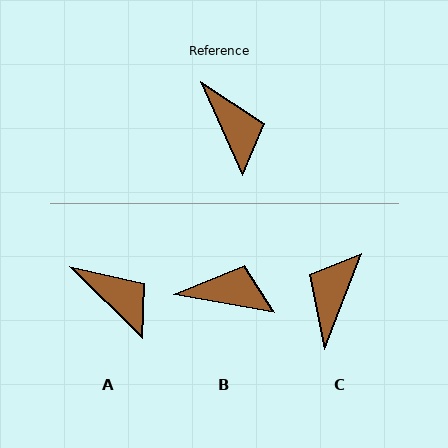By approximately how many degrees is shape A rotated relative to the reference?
Approximately 22 degrees counter-clockwise.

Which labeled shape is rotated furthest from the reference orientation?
C, about 135 degrees away.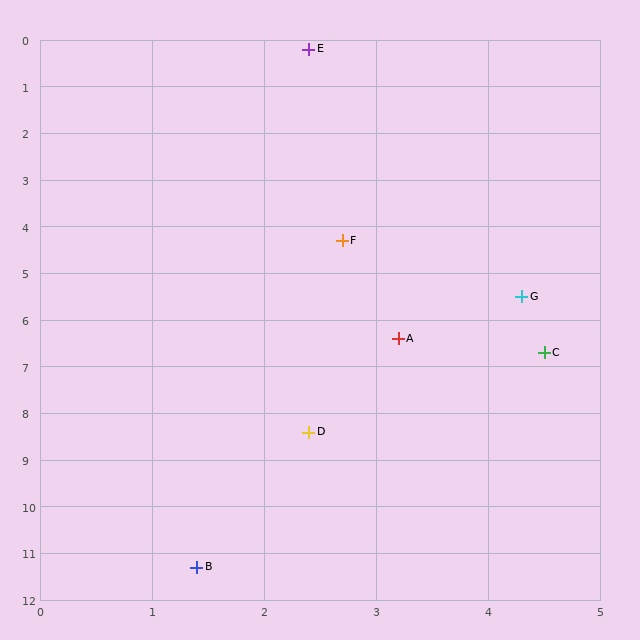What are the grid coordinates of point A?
Point A is at approximately (3.2, 6.4).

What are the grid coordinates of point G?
Point G is at approximately (4.3, 5.5).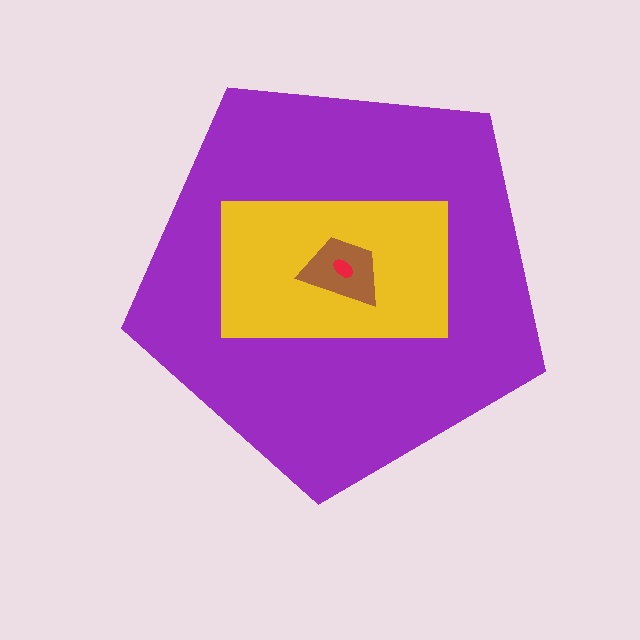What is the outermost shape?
The purple pentagon.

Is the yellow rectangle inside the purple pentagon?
Yes.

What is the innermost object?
The red ellipse.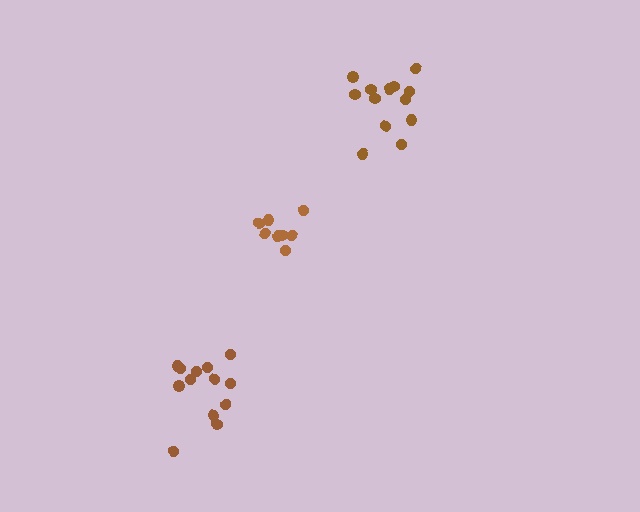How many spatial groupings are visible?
There are 3 spatial groupings.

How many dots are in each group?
Group 1: 8 dots, Group 2: 13 dots, Group 3: 13 dots (34 total).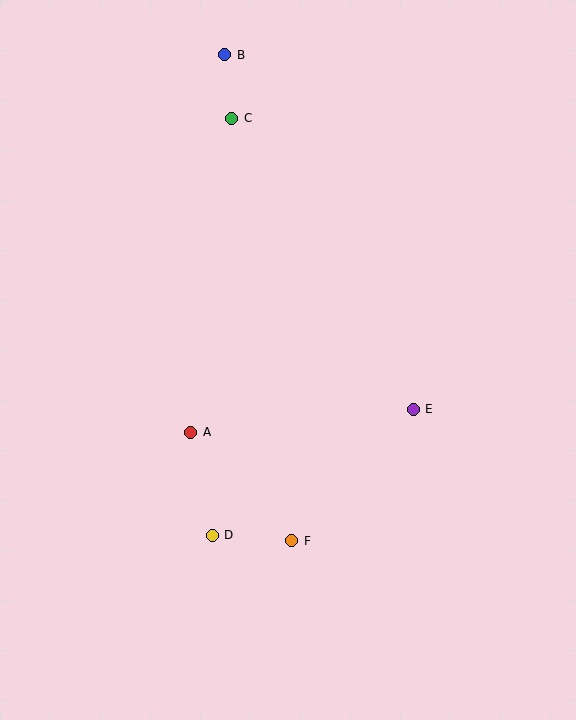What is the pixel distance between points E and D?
The distance between E and D is 237 pixels.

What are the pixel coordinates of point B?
Point B is at (225, 55).